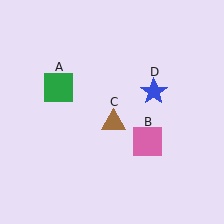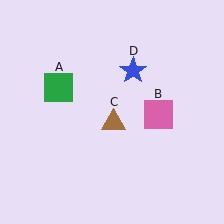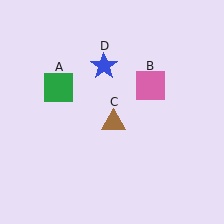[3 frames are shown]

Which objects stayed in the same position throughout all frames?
Green square (object A) and brown triangle (object C) remained stationary.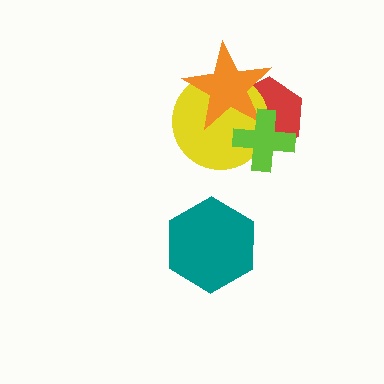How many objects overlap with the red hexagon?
3 objects overlap with the red hexagon.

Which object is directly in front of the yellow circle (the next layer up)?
The orange star is directly in front of the yellow circle.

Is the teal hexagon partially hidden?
No, no other shape covers it.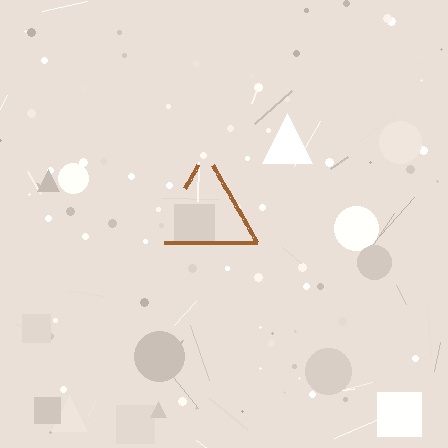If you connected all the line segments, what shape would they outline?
They would outline a triangle.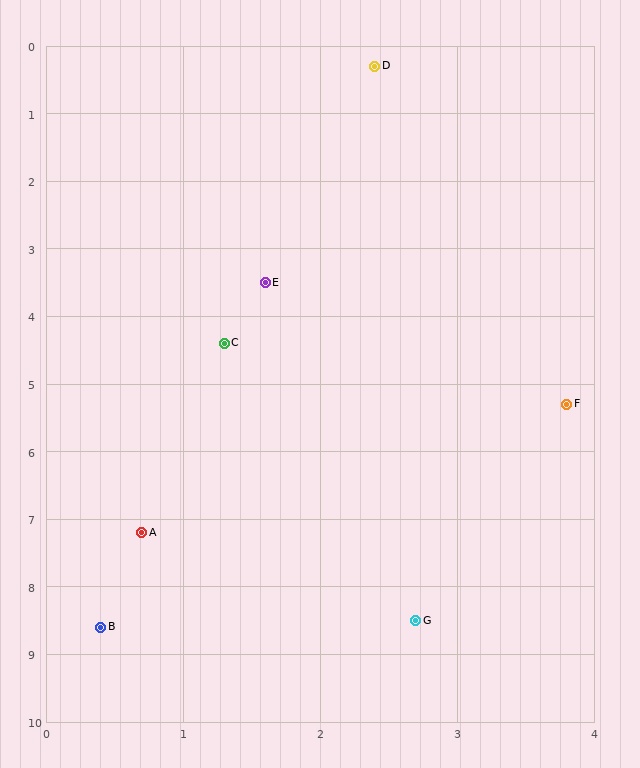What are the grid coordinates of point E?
Point E is at approximately (1.6, 3.5).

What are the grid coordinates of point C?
Point C is at approximately (1.3, 4.4).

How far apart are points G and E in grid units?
Points G and E are about 5.1 grid units apart.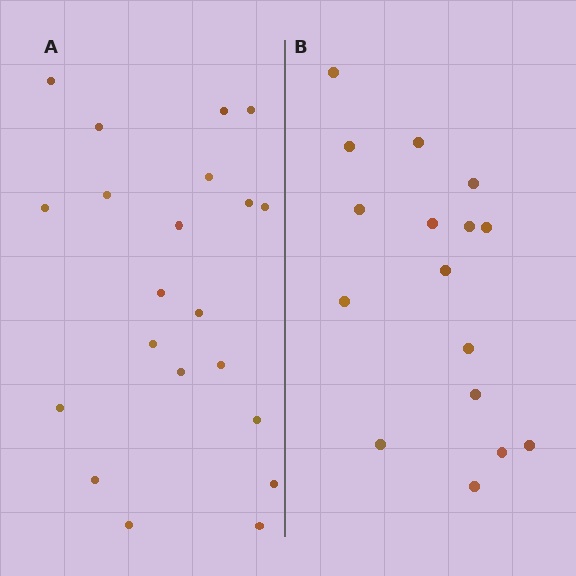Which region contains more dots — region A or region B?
Region A (the left region) has more dots.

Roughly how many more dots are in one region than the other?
Region A has about 5 more dots than region B.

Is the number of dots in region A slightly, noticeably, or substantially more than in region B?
Region A has noticeably more, but not dramatically so. The ratio is roughly 1.3 to 1.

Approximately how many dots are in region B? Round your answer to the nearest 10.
About 20 dots. (The exact count is 16, which rounds to 20.)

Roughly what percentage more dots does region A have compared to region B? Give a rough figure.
About 30% more.